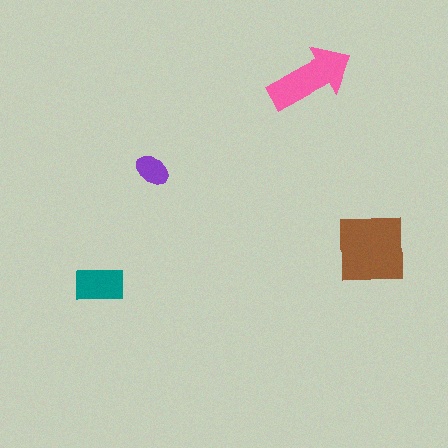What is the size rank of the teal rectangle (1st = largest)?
3rd.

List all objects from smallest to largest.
The purple ellipse, the teal rectangle, the pink arrow, the brown square.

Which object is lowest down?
The teal rectangle is bottommost.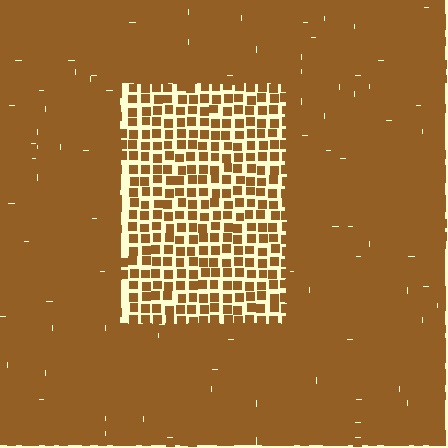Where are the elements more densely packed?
The elements are more densely packed outside the rectangle boundary.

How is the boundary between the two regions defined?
The boundary is defined by a change in element density (approximately 2.4x ratio). All elements are the same color, size, and shape.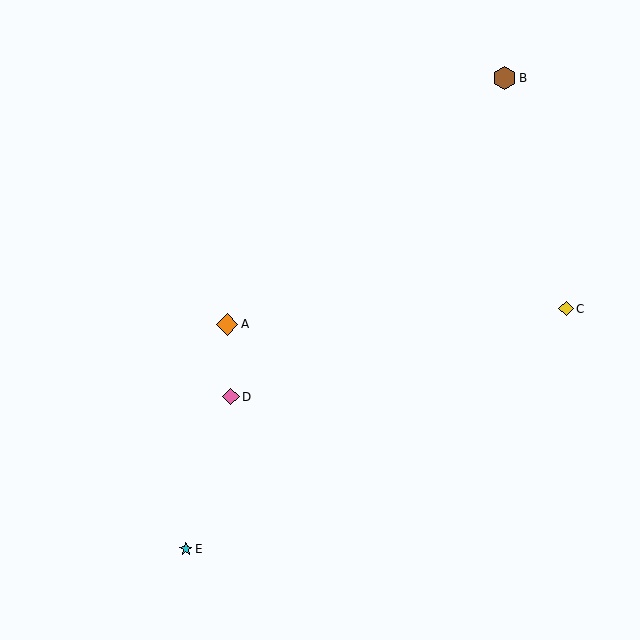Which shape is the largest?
The brown hexagon (labeled B) is the largest.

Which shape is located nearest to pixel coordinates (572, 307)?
The yellow diamond (labeled C) at (566, 309) is nearest to that location.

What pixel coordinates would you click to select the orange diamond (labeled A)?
Click at (227, 324) to select the orange diamond A.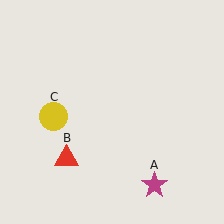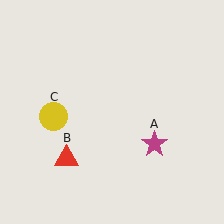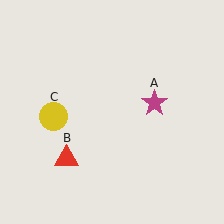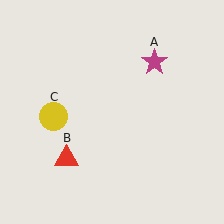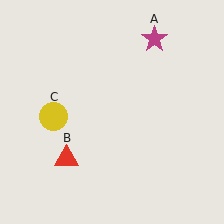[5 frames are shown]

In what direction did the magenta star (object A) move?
The magenta star (object A) moved up.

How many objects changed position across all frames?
1 object changed position: magenta star (object A).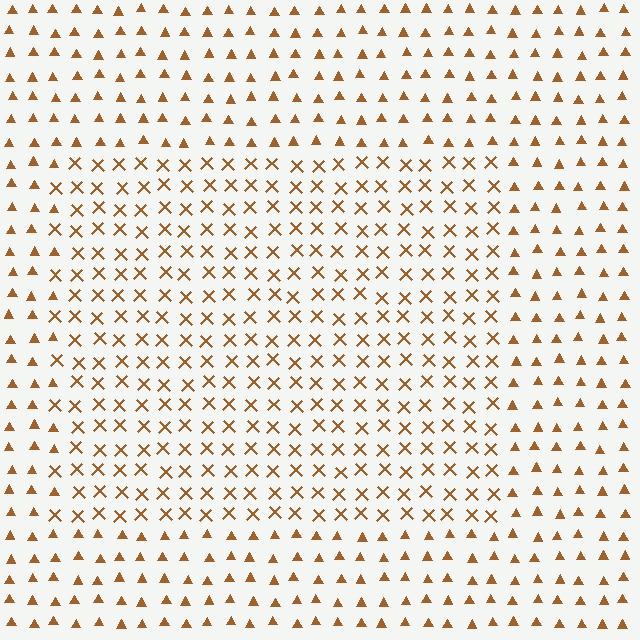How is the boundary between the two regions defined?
The boundary is defined by a change in element shape: X marks inside vs. triangles outside. All elements share the same color and spacing.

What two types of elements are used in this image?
The image uses X marks inside the rectangle region and triangles outside it.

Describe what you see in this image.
The image is filled with small brown elements arranged in a uniform grid. A rectangle-shaped region contains X marks, while the surrounding area contains triangles. The boundary is defined purely by the change in element shape.